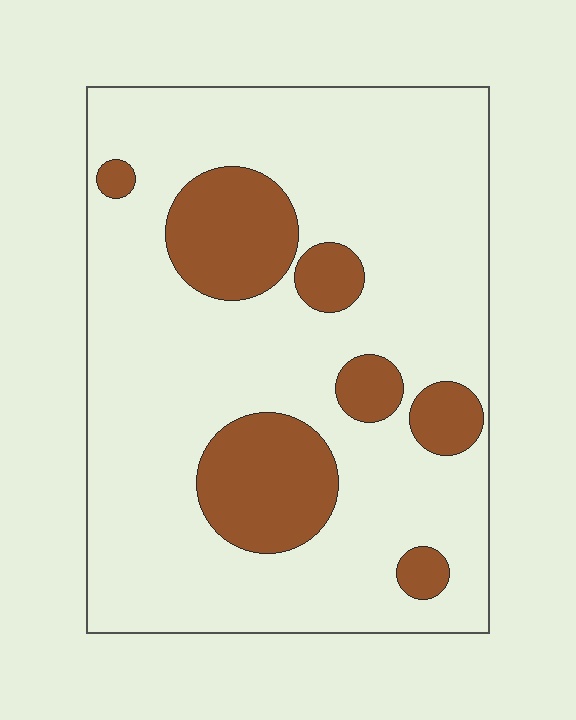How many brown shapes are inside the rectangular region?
7.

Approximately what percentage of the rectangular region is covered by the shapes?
Approximately 20%.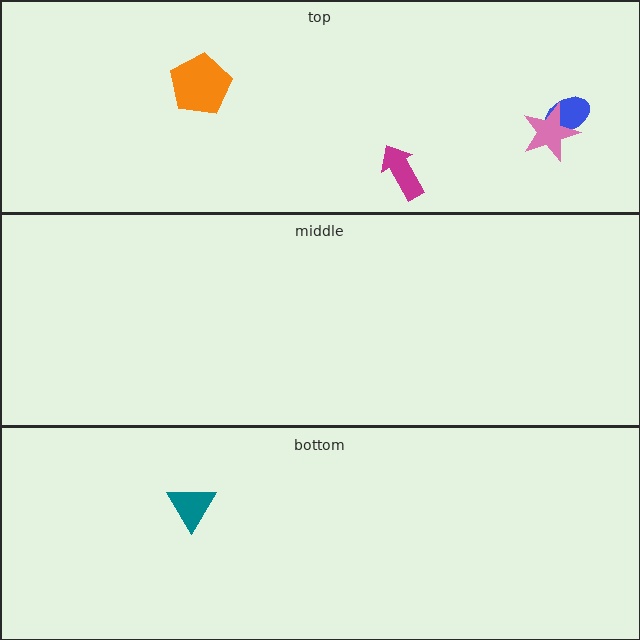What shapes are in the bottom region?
The teal triangle.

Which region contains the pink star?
The top region.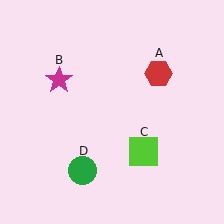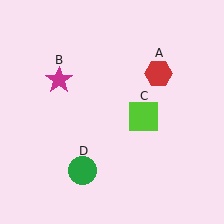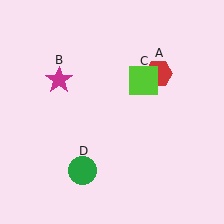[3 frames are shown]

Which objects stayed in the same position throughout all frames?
Red hexagon (object A) and magenta star (object B) and green circle (object D) remained stationary.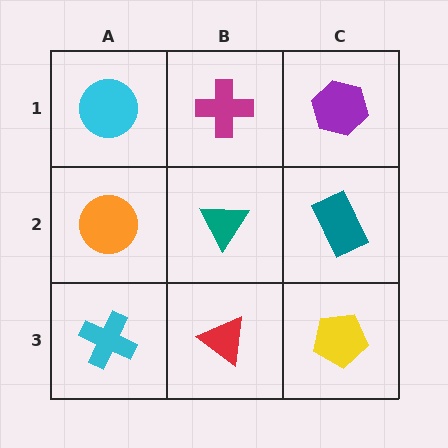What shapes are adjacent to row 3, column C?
A teal rectangle (row 2, column C), a red triangle (row 3, column B).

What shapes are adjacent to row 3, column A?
An orange circle (row 2, column A), a red triangle (row 3, column B).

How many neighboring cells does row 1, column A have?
2.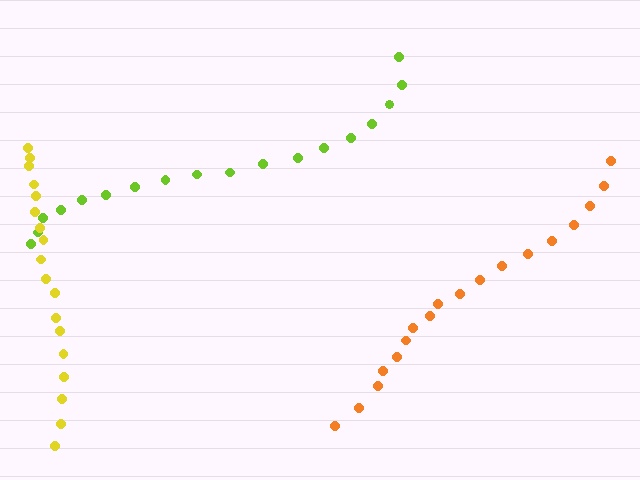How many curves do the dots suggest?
There are 3 distinct paths.